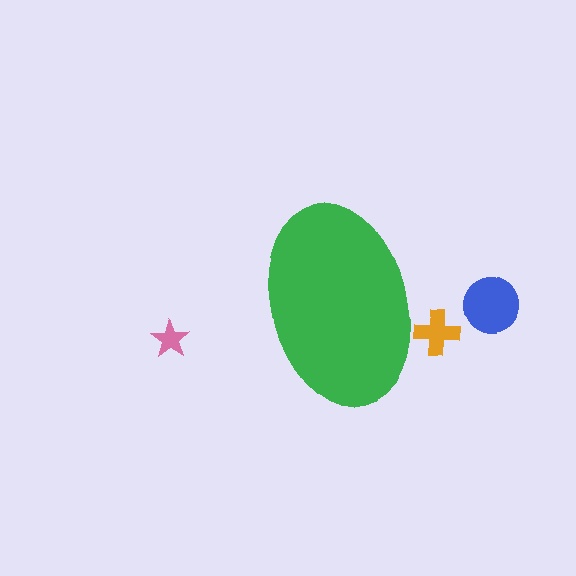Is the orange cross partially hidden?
Yes, the orange cross is partially hidden behind the green ellipse.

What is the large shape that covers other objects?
A green ellipse.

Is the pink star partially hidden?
No, the pink star is fully visible.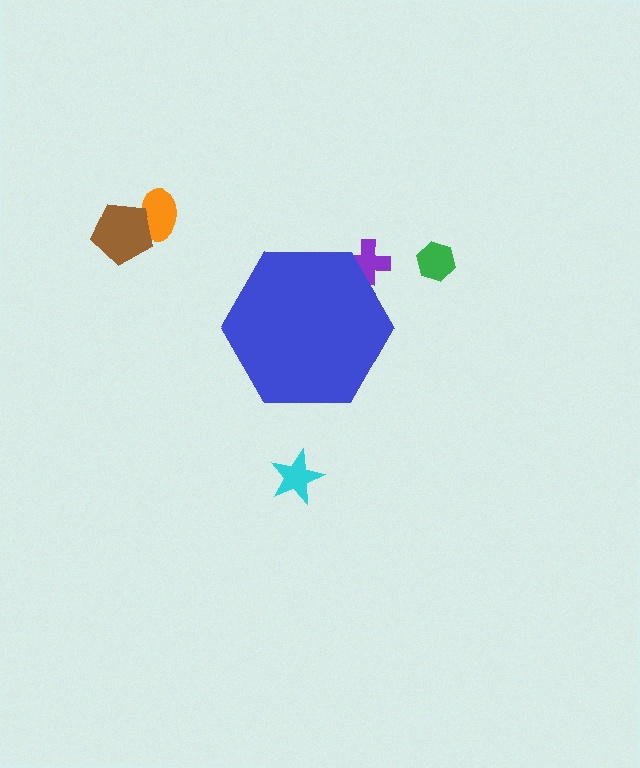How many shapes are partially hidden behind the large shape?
1 shape is partially hidden.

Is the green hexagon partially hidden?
No, the green hexagon is fully visible.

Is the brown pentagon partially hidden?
No, the brown pentagon is fully visible.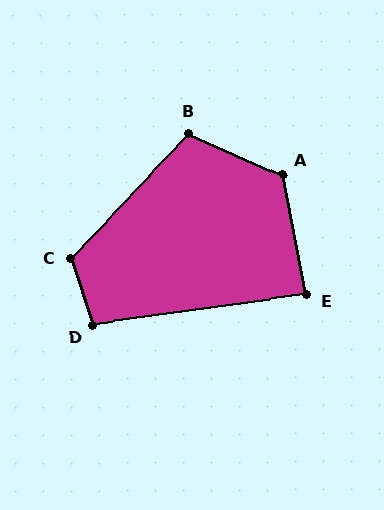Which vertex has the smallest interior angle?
E, at approximately 87 degrees.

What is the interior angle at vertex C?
Approximately 118 degrees (obtuse).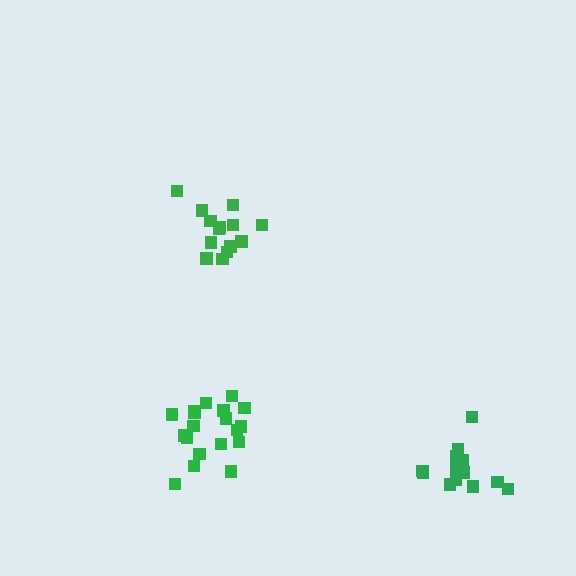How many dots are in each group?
Group 1: 20 dots, Group 2: 14 dots, Group 3: 14 dots (48 total).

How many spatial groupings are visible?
There are 3 spatial groupings.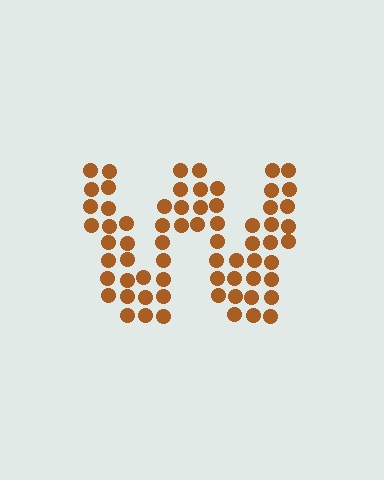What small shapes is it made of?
It is made of small circles.